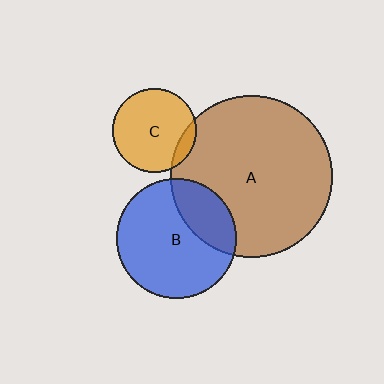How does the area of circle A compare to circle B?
Approximately 1.8 times.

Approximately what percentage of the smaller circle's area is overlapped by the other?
Approximately 25%.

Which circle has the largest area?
Circle A (brown).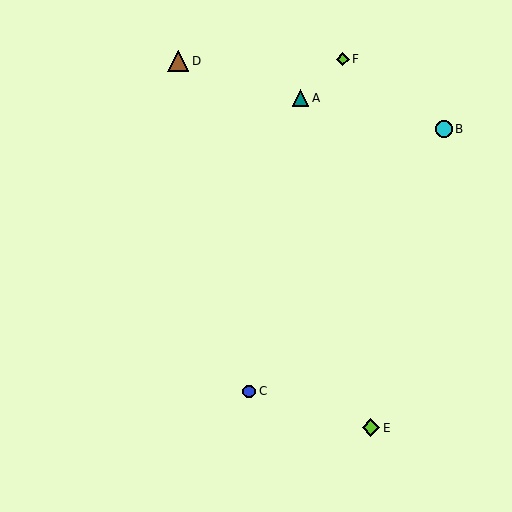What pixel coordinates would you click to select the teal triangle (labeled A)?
Click at (301, 98) to select the teal triangle A.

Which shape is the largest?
The brown triangle (labeled D) is the largest.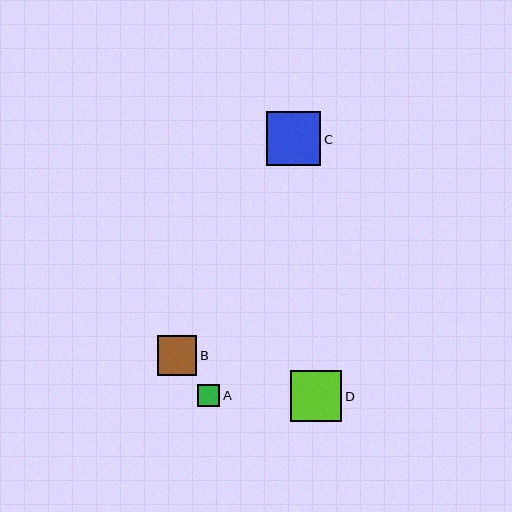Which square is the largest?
Square C is the largest with a size of approximately 54 pixels.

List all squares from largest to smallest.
From largest to smallest: C, D, B, A.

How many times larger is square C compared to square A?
Square C is approximately 2.5 times the size of square A.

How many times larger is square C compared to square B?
Square C is approximately 1.4 times the size of square B.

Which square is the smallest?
Square A is the smallest with a size of approximately 22 pixels.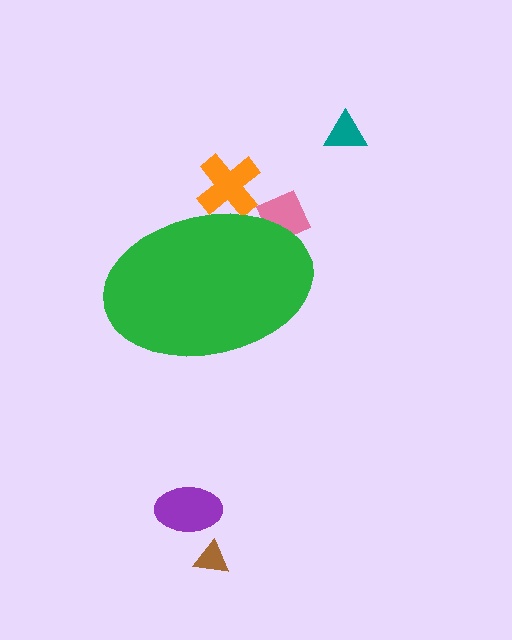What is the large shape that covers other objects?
A green ellipse.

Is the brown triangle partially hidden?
No, the brown triangle is fully visible.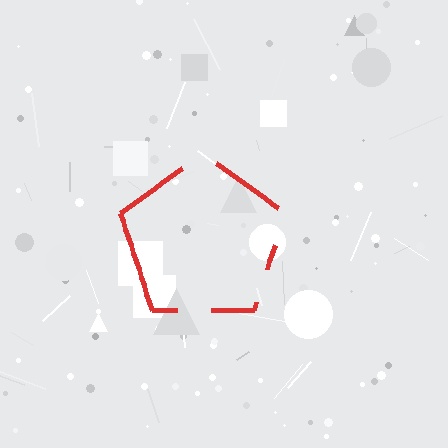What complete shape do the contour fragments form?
The contour fragments form a pentagon.